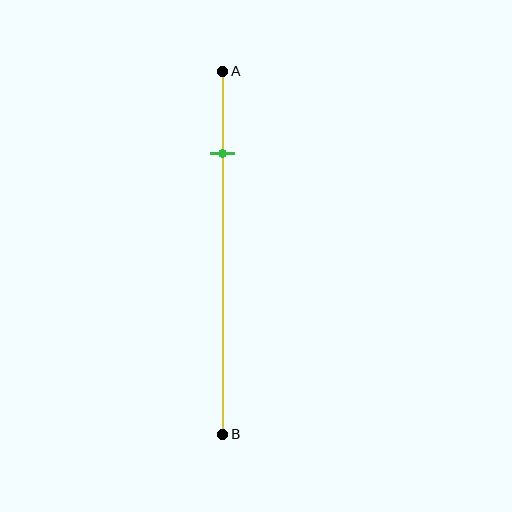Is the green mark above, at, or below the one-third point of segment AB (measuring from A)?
The green mark is above the one-third point of segment AB.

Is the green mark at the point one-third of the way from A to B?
No, the mark is at about 25% from A, not at the 33% one-third point.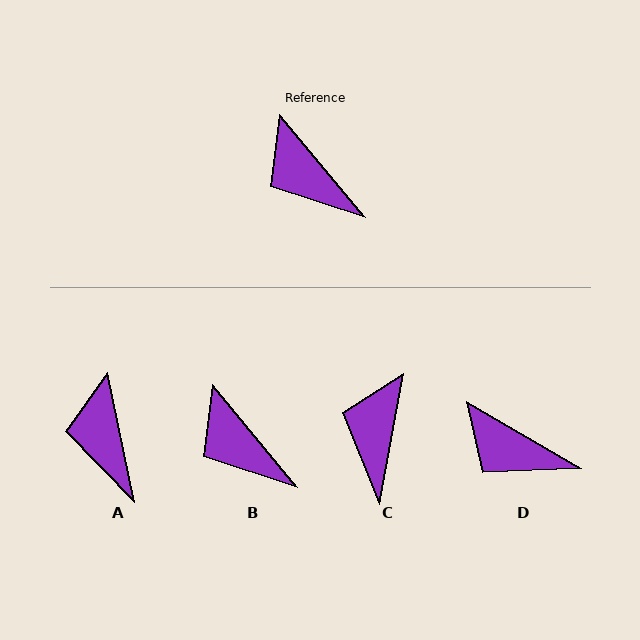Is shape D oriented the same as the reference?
No, it is off by about 20 degrees.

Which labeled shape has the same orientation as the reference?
B.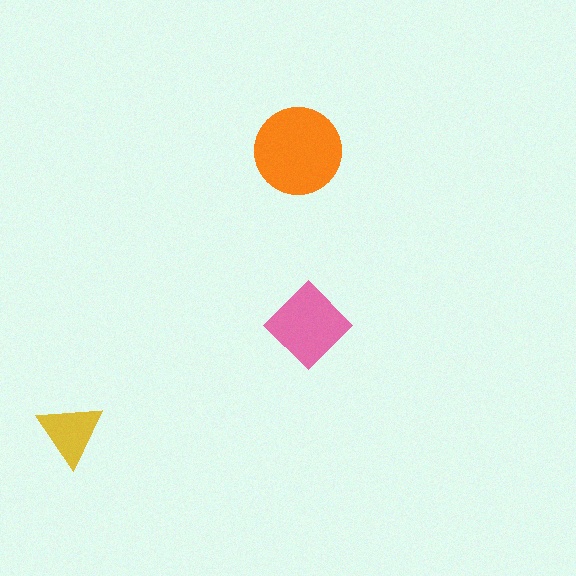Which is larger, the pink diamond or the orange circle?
The orange circle.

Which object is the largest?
The orange circle.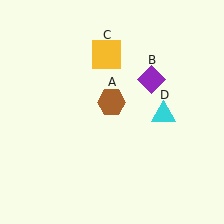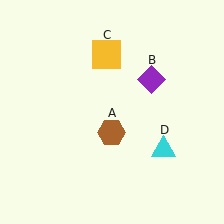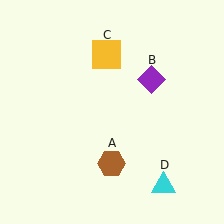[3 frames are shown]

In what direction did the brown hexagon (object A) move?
The brown hexagon (object A) moved down.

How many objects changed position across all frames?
2 objects changed position: brown hexagon (object A), cyan triangle (object D).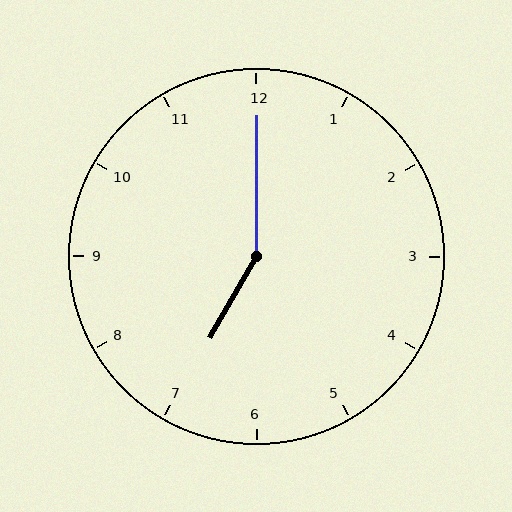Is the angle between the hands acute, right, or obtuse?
It is obtuse.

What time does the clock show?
7:00.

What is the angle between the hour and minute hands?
Approximately 150 degrees.